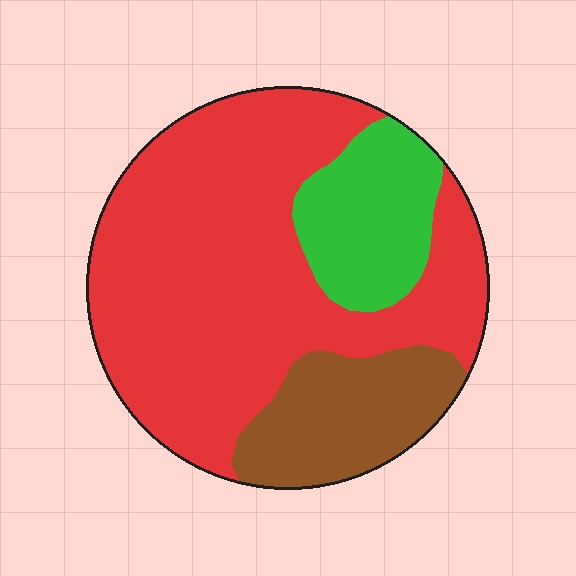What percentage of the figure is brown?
Brown covers roughly 20% of the figure.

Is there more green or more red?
Red.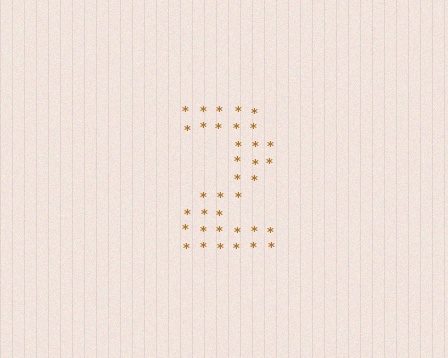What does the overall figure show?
The overall figure shows the digit 2.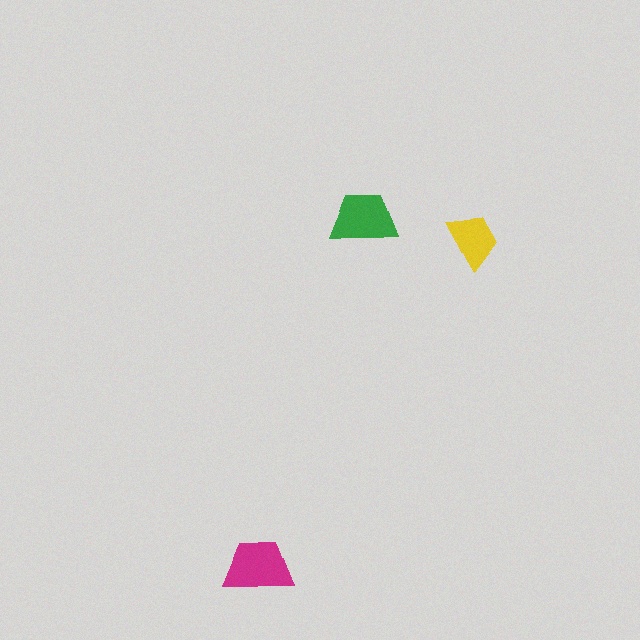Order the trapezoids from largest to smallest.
the magenta one, the green one, the yellow one.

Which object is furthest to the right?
The yellow trapezoid is rightmost.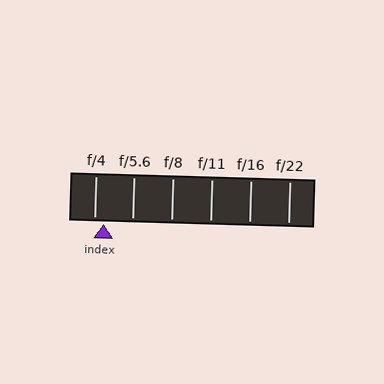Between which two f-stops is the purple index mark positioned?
The index mark is between f/4 and f/5.6.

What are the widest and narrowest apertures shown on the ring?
The widest aperture shown is f/4 and the narrowest is f/22.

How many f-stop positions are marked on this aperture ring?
There are 6 f-stop positions marked.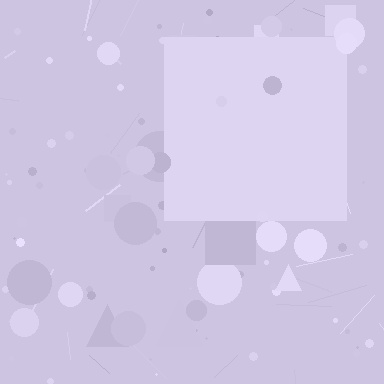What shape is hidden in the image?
A square is hidden in the image.